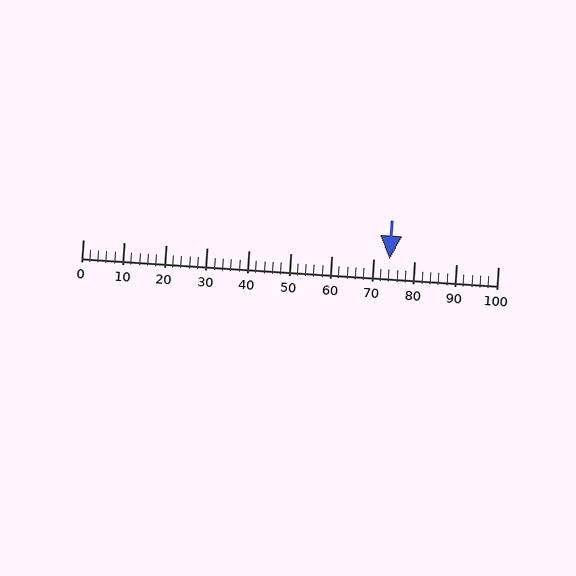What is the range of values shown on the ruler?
The ruler shows values from 0 to 100.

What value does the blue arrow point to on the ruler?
The blue arrow points to approximately 74.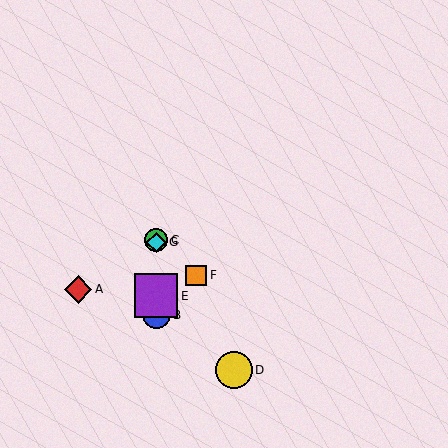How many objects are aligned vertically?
4 objects (B, C, E, G) are aligned vertically.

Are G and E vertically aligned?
Yes, both are at x≈156.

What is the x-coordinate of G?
Object G is at x≈156.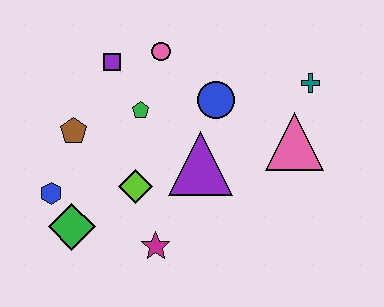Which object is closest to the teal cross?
The pink triangle is closest to the teal cross.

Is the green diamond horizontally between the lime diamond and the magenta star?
No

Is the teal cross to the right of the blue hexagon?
Yes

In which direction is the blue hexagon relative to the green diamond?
The blue hexagon is above the green diamond.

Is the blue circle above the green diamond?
Yes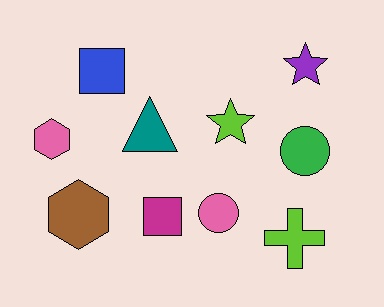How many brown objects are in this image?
There is 1 brown object.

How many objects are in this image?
There are 10 objects.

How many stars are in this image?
There are 2 stars.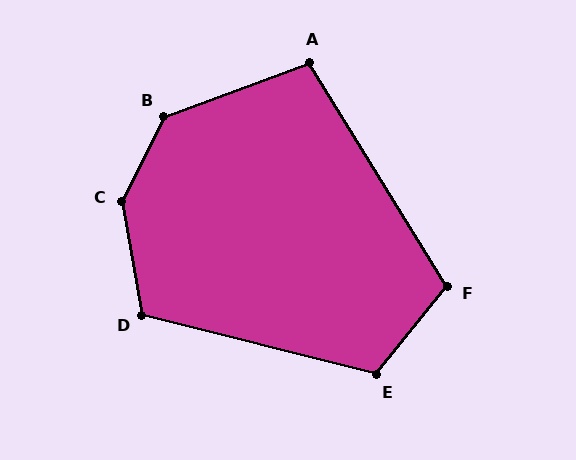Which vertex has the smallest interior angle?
A, at approximately 101 degrees.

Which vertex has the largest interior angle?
C, at approximately 144 degrees.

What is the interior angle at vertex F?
Approximately 109 degrees (obtuse).